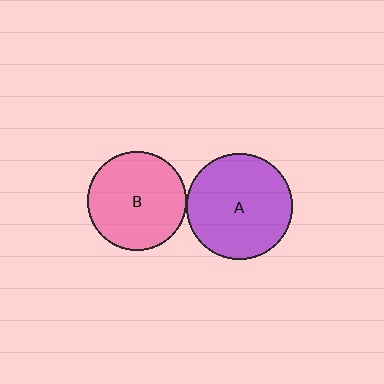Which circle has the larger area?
Circle A (purple).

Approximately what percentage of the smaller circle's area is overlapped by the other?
Approximately 5%.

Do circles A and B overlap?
Yes.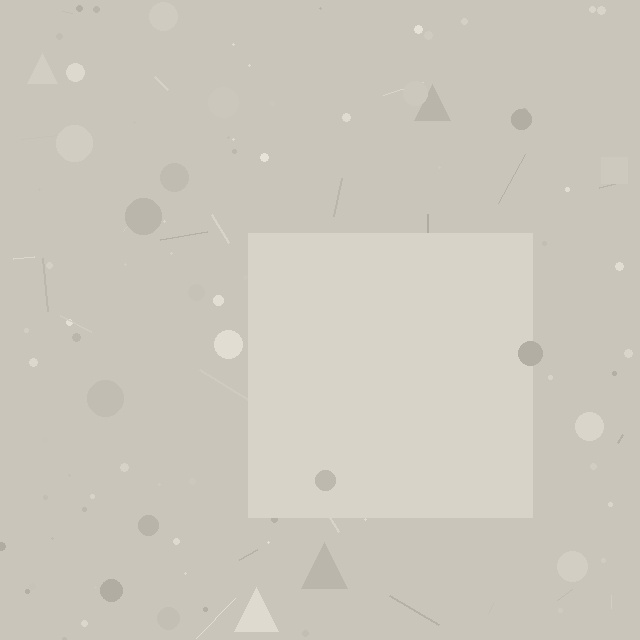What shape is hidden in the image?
A square is hidden in the image.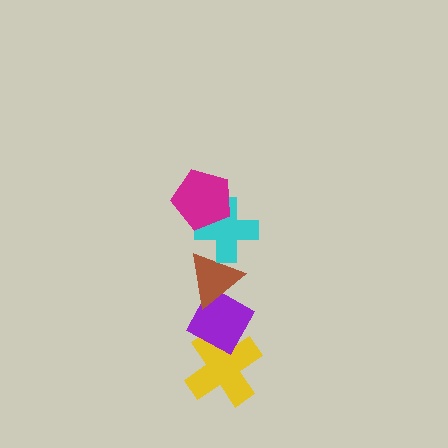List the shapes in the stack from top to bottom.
From top to bottom: the magenta pentagon, the cyan cross, the brown triangle, the purple diamond, the yellow cross.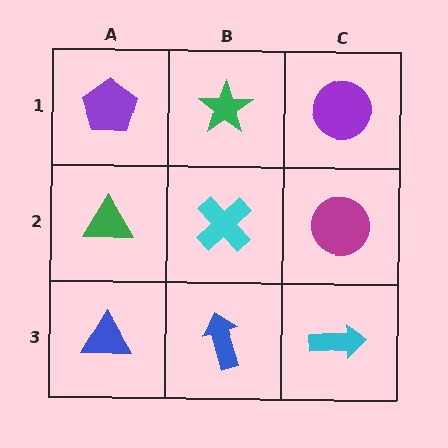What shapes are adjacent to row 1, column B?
A cyan cross (row 2, column B), a purple pentagon (row 1, column A), a purple circle (row 1, column C).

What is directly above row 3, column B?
A cyan cross.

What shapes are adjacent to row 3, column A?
A green triangle (row 2, column A), a blue arrow (row 3, column B).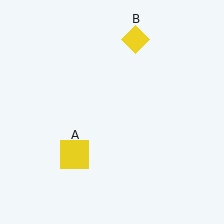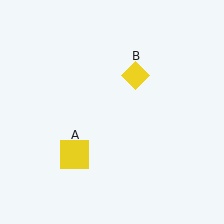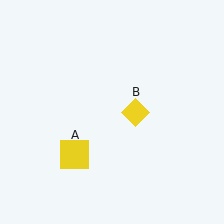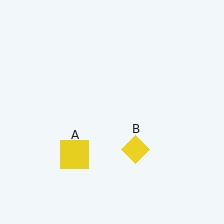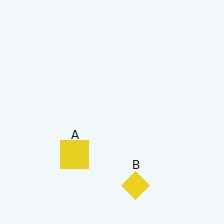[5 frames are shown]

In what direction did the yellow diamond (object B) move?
The yellow diamond (object B) moved down.